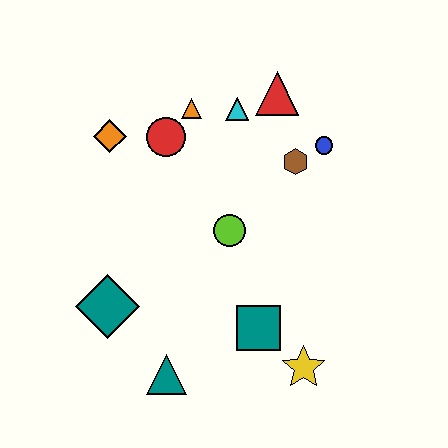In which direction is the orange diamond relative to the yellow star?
The orange diamond is above the yellow star.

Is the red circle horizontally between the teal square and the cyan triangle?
No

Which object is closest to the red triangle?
The cyan triangle is closest to the red triangle.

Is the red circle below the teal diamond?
No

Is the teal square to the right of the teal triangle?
Yes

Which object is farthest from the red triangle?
The teal triangle is farthest from the red triangle.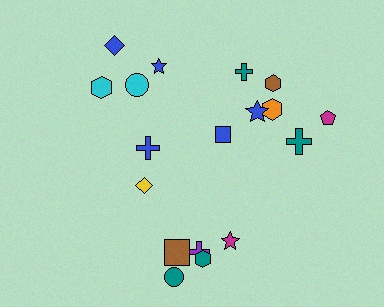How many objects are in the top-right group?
There are 7 objects.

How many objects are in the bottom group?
There are 6 objects.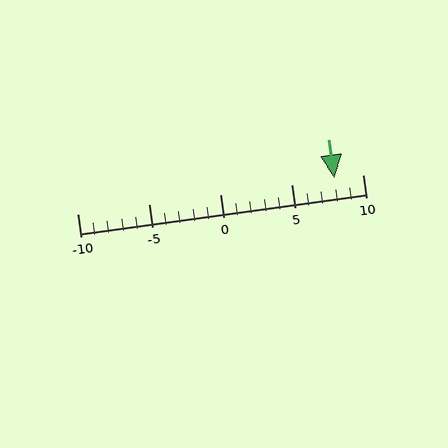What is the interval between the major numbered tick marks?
The major tick marks are spaced 5 units apart.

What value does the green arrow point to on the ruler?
The green arrow points to approximately 8.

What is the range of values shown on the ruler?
The ruler shows values from -10 to 10.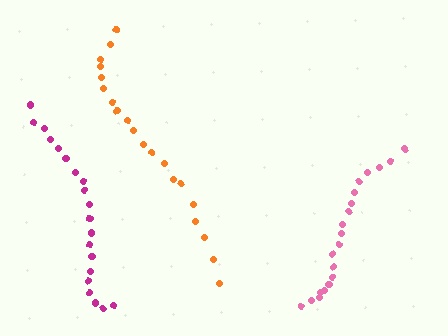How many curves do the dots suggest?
There are 3 distinct paths.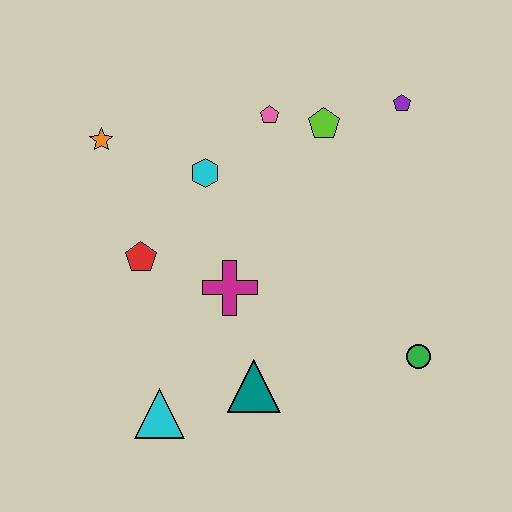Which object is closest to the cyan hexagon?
The pink pentagon is closest to the cyan hexagon.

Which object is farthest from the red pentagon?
The purple pentagon is farthest from the red pentagon.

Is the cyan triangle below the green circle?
Yes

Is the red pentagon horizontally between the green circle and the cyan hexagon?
No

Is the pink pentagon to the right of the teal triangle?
Yes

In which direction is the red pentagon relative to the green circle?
The red pentagon is to the left of the green circle.